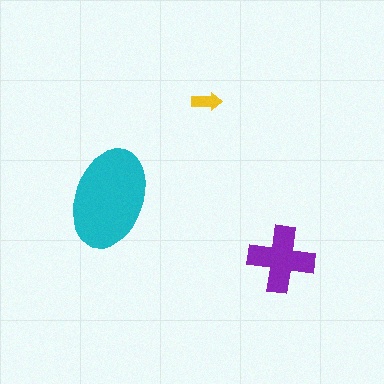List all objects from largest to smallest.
The cyan ellipse, the purple cross, the yellow arrow.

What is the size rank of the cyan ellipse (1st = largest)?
1st.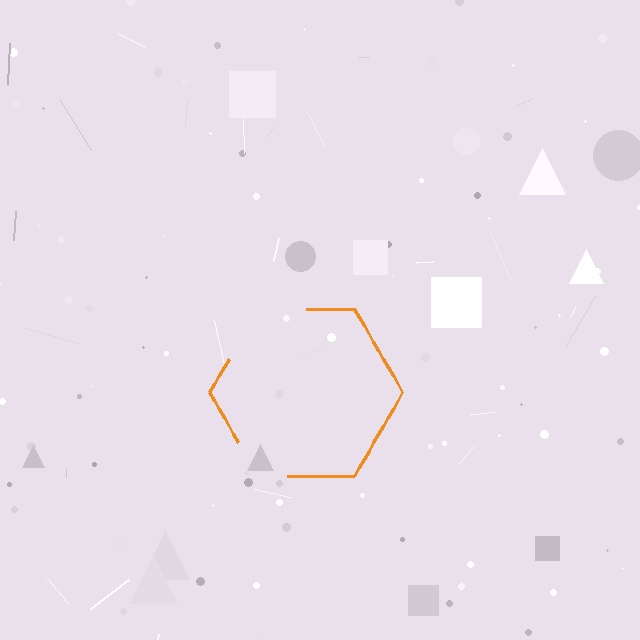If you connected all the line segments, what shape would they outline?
They would outline a hexagon.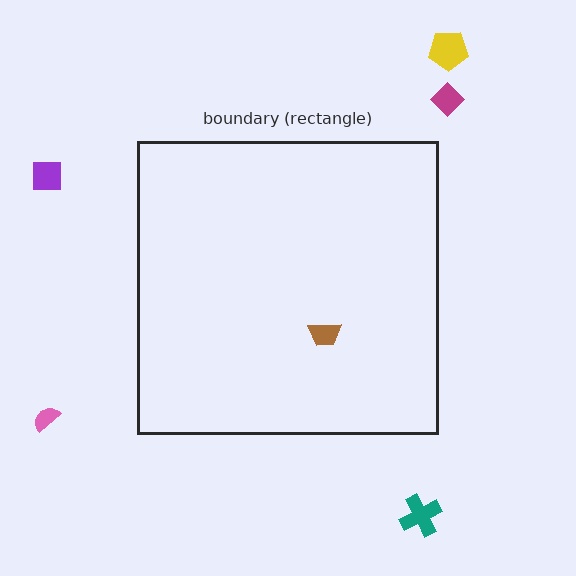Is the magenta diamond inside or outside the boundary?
Outside.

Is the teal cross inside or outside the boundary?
Outside.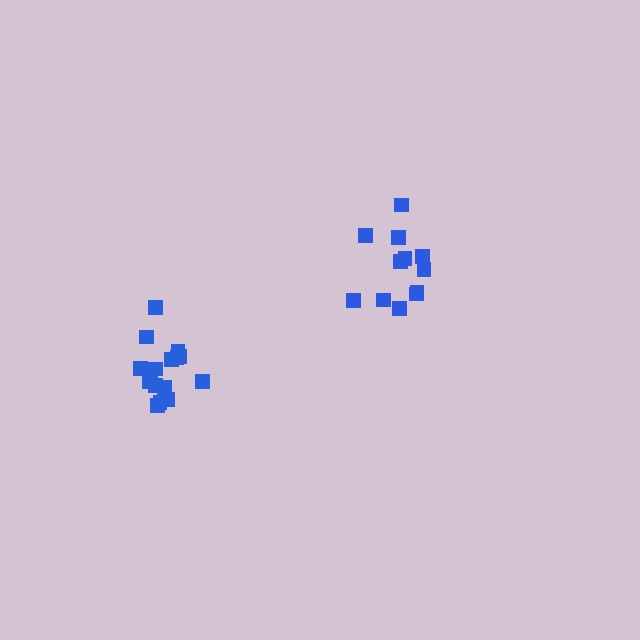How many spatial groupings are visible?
There are 2 spatial groupings.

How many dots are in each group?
Group 1: 16 dots, Group 2: 12 dots (28 total).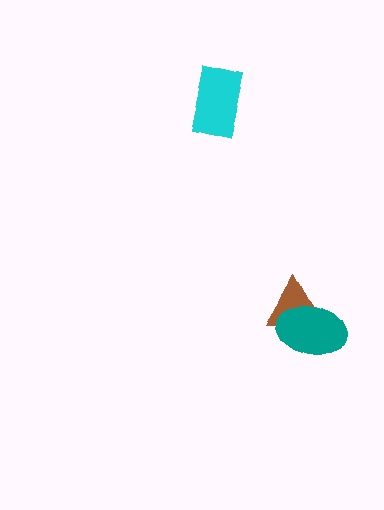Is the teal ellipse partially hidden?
No, no other shape covers it.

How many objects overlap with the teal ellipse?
1 object overlaps with the teal ellipse.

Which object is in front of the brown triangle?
The teal ellipse is in front of the brown triangle.